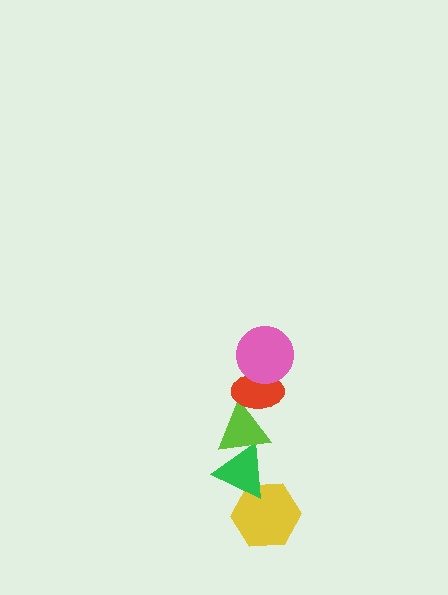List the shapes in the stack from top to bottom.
From top to bottom: the pink circle, the red ellipse, the lime triangle, the green triangle, the yellow hexagon.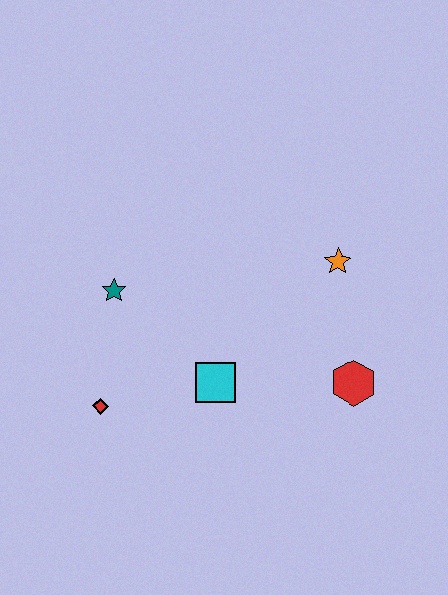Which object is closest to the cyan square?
The red diamond is closest to the cyan square.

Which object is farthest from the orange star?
The red diamond is farthest from the orange star.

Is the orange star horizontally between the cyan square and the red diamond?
No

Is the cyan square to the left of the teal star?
No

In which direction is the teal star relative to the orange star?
The teal star is to the left of the orange star.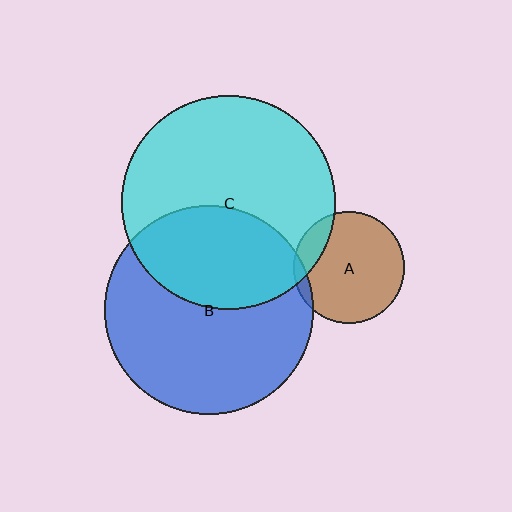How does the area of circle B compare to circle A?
Approximately 3.5 times.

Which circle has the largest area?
Circle C (cyan).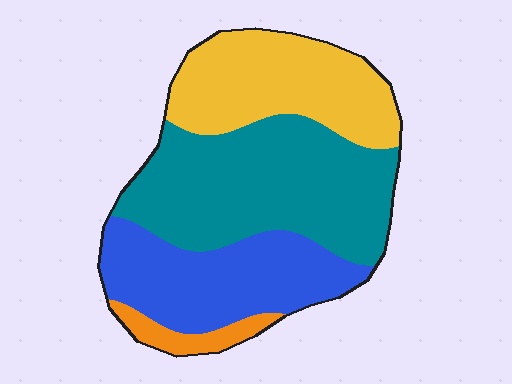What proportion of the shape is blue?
Blue takes up between a sixth and a third of the shape.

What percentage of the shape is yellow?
Yellow covers roughly 25% of the shape.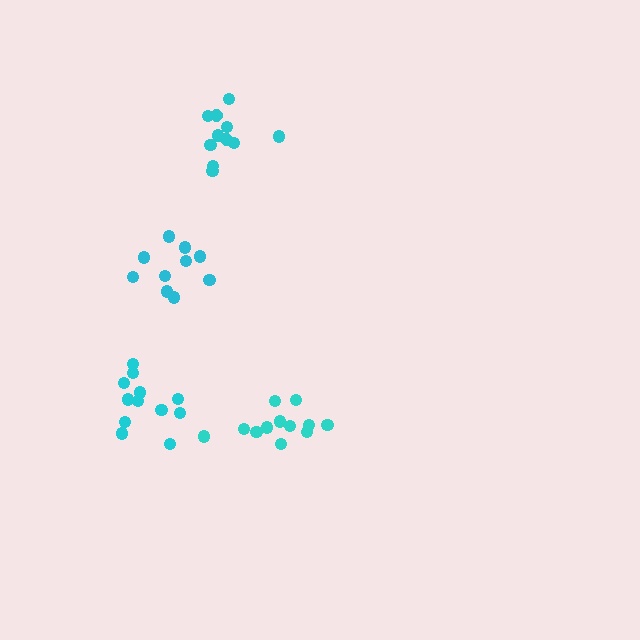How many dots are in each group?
Group 1: 12 dots, Group 2: 11 dots, Group 3: 12 dots, Group 4: 10 dots (45 total).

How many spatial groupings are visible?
There are 4 spatial groupings.